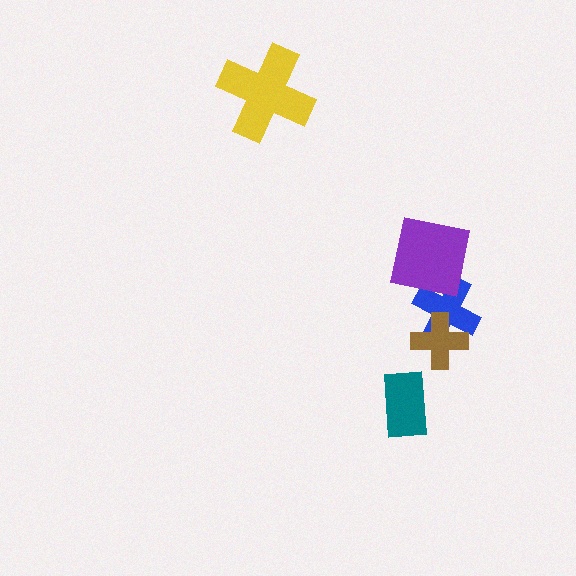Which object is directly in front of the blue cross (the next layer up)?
The brown cross is directly in front of the blue cross.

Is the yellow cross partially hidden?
No, no other shape covers it.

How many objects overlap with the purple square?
1 object overlaps with the purple square.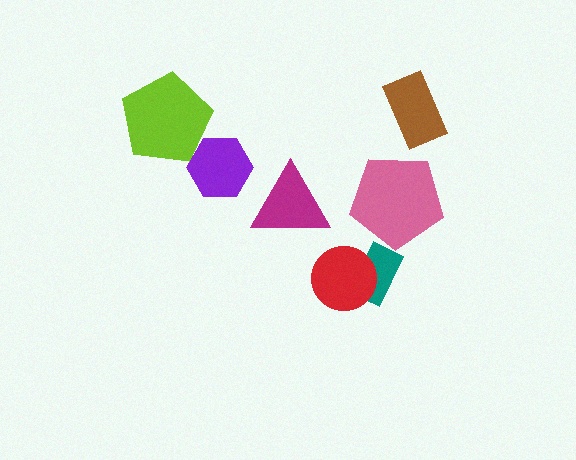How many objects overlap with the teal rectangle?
1 object overlaps with the teal rectangle.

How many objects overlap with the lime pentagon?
1 object overlaps with the lime pentagon.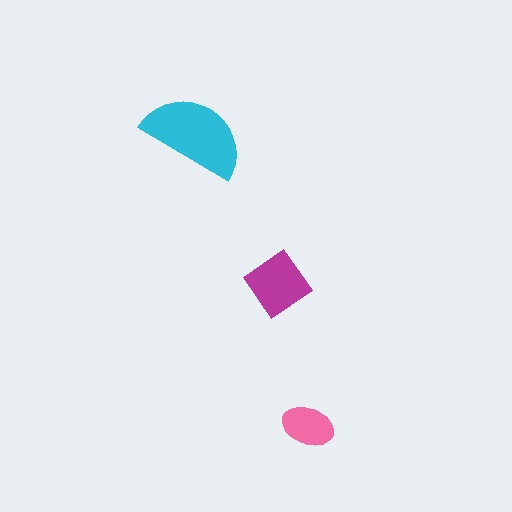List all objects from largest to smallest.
The cyan semicircle, the magenta diamond, the pink ellipse.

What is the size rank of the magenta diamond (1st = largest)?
2nd.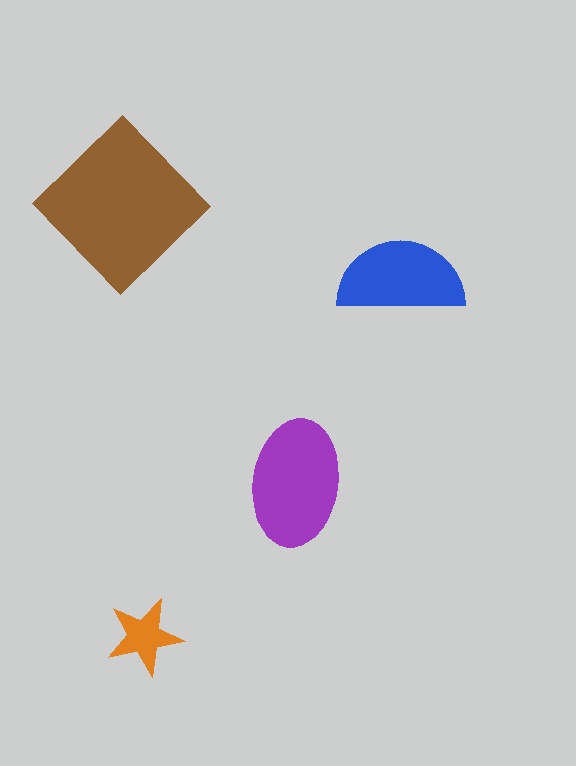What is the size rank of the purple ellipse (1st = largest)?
2nd.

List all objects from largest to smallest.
The brown diamond, the purple ellipse, the blue semicircle, the orange star.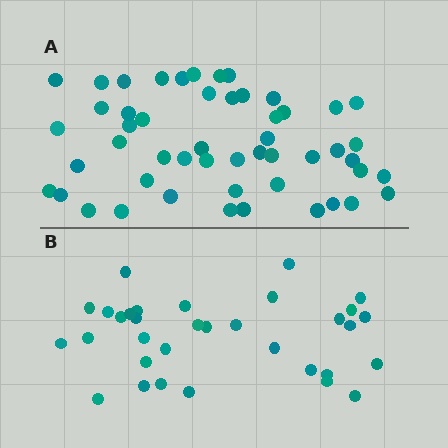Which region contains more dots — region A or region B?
Region A (the top region) has more dots.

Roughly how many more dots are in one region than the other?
Region A has approximately 20 more dots than region B.